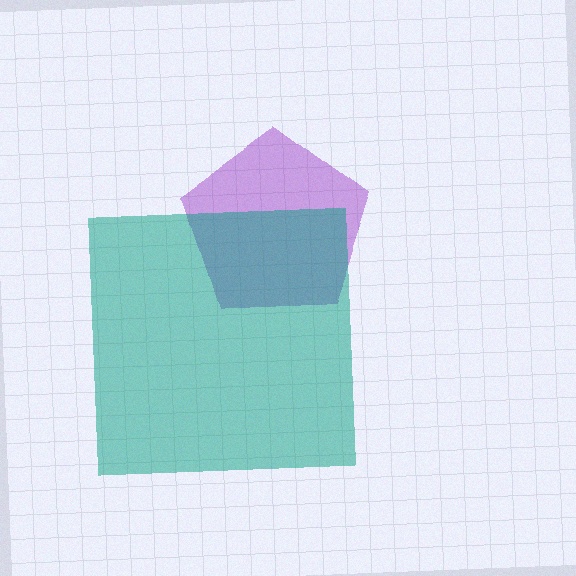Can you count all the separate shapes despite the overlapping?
Yes, there are 2 separate shapes.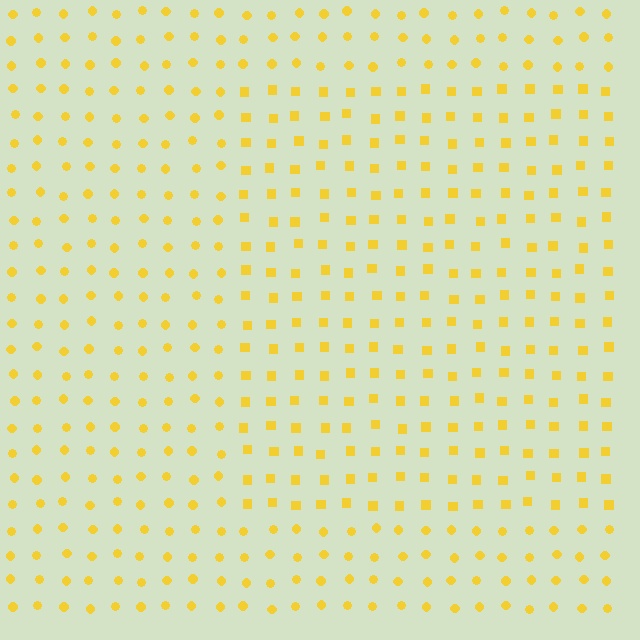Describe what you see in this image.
The image is filled with small yellow elements arranged in a uniform grid. A rectangle-shaped region contains squares, while the surrounding area contains circles. The boundary is defined purely by the change in element shape.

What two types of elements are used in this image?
The image uses squares inside the rectangle region and circles outside it.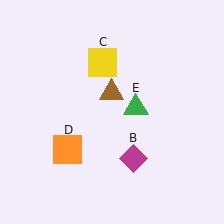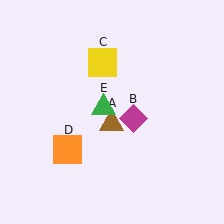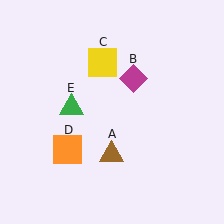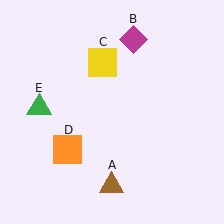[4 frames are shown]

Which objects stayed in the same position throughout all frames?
Yellow square (object C) and orange square (object D) remained stationary.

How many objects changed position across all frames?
3 objects changed position: brown triangle (object A), magenta diamond (object B), green triangle (object E).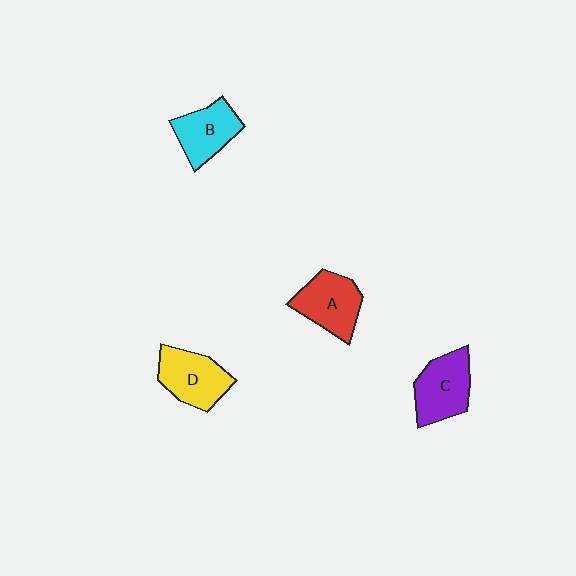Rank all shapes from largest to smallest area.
From largest to smallest: C (purple), D (yellow), A (red), B (cyan).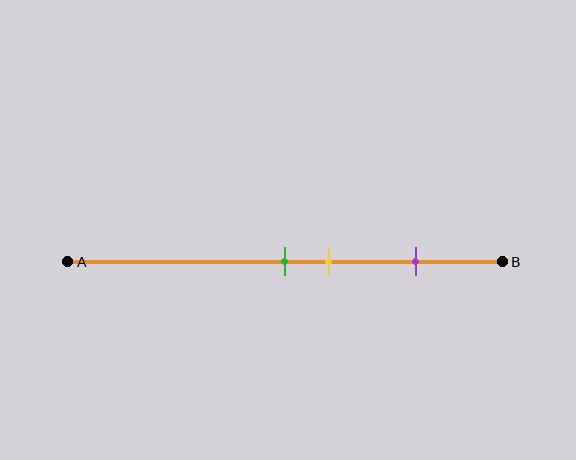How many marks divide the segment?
There are 3 marks dividing the segment.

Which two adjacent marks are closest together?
The green and yellow marks are the closest adjacent pair.